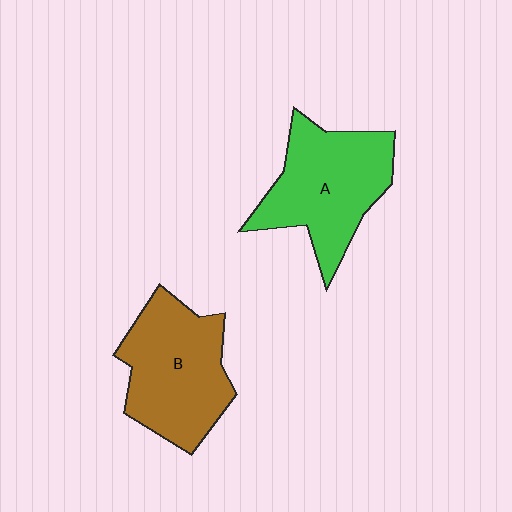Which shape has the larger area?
Shape A (green).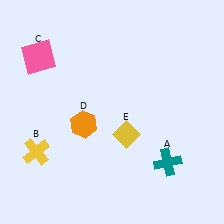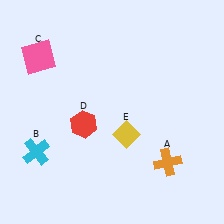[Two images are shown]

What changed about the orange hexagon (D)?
In Image 1, D is orange. In Image 2, it changed to red.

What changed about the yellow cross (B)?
In Image 1, B is yellow. In Image 2, it changed to cyan.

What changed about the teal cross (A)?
In Image 1, A is teal. In Image 2, it changed to orange.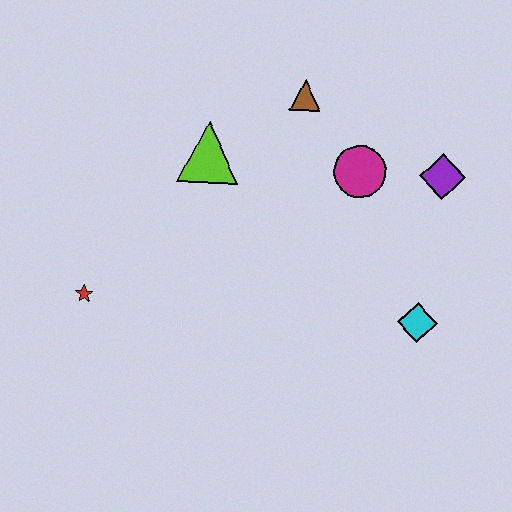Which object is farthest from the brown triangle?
The red star is farthest from the brown triangle.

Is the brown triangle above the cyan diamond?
Yes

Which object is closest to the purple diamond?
The magenta circle is closest to the purple diamond.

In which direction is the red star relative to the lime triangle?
The red star is below the lime triangle.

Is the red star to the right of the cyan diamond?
No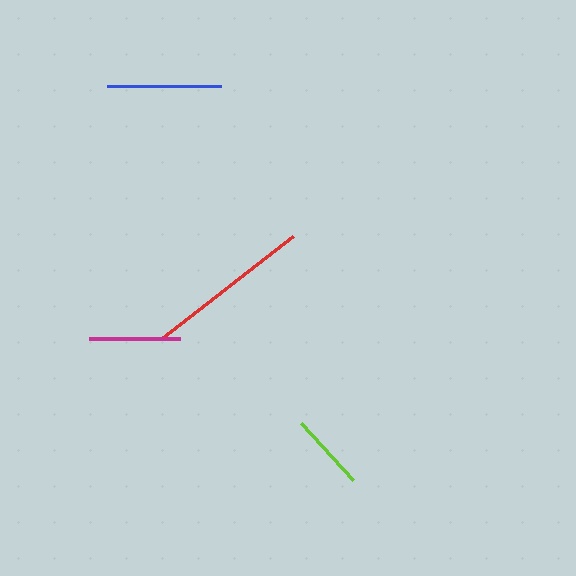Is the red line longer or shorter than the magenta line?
The red line is longer than the magenta line.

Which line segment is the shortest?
The lime line is the shortest at approximately 77 pixels.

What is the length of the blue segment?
The blue segment is approximately 113 pixels long.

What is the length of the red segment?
The red segment is approximately 165 pixels long.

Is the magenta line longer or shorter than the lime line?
The magenta line is longer than the lime line.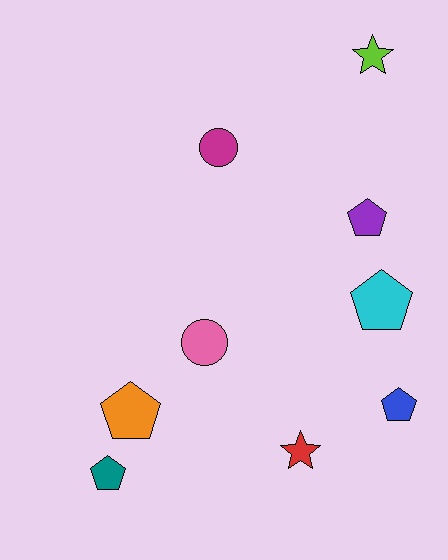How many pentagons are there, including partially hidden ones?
There are 5 pentagons.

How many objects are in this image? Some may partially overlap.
There are 9 objects.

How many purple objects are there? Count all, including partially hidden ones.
There is 1 purple object.